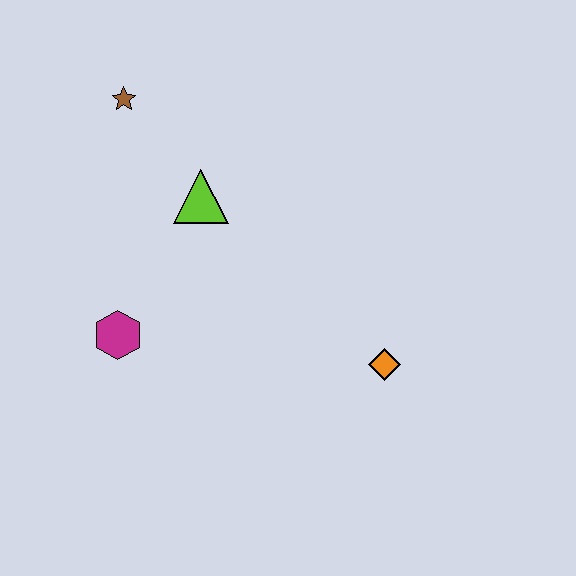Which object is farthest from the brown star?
The orange diamond is farthest from the brown star.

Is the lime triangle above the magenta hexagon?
Yes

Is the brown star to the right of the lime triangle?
No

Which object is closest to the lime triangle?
The brown star is closest to the lime triangle.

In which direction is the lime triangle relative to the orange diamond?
The lime triangle is to the left of the orange diamond.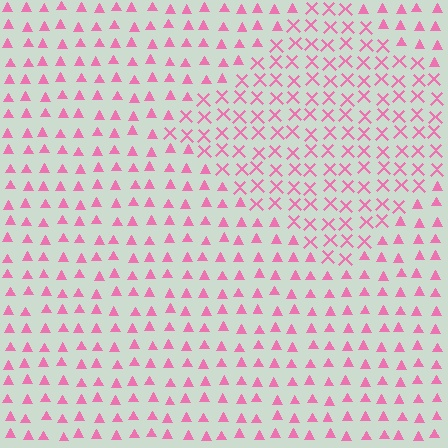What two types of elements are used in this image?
The image uses X marks inside the diamond region and triangles outside it.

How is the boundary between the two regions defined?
The boundary is defined by a change in element shape: X marks inside vs. triangles outside. All elements share the same color and spacing.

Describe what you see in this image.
The image is filled with small pink elements arranged in a uniform grid. A diamond-shaped region contains X marks, while the surrounding area contains triangles. The boundary is defined purely by the change in element shape.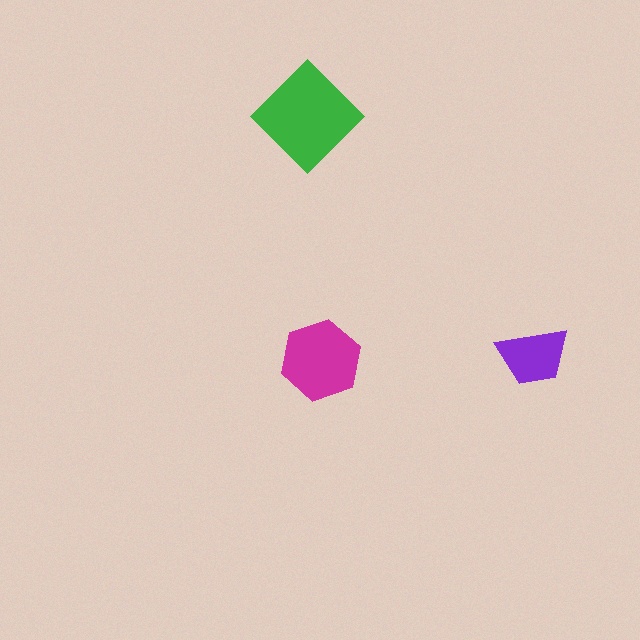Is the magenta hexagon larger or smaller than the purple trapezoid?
Larger.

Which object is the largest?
The green diamond.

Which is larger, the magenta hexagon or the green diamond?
The green diamond.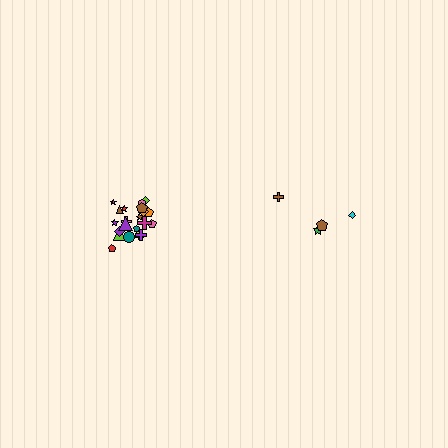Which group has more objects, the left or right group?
The left group.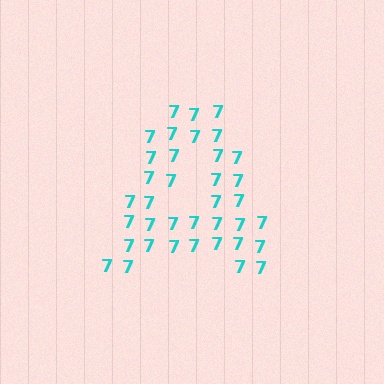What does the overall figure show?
The overall figure shows the letter A.